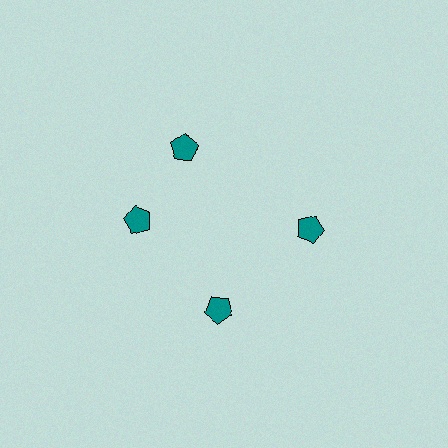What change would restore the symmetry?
The symmetry would be restored by rotating it back into even spacing with its neighbors so that all 4 pentagons sit at equal angles and equal distance from the center.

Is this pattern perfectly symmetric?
No. The 4 teal pentagons are arranged in a ring, but one element near the 12 o'clock position is rotated out of alignment along the ring, breaking the 4-fold rotational symmetry.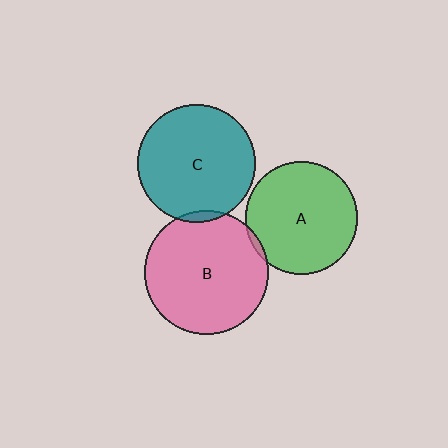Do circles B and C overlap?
Yes.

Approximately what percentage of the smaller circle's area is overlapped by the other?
Approximately 5%.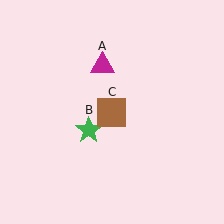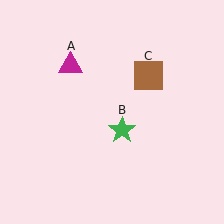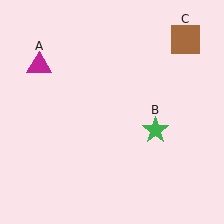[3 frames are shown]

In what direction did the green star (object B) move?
The green star (object B) moved right.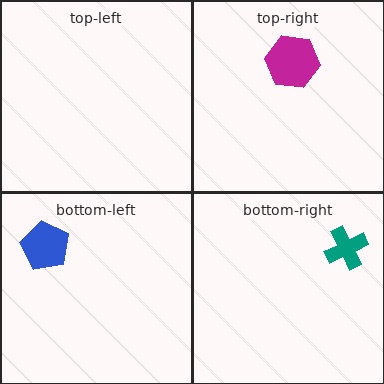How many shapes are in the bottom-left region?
1.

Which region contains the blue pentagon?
The bottom-left region.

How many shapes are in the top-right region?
1.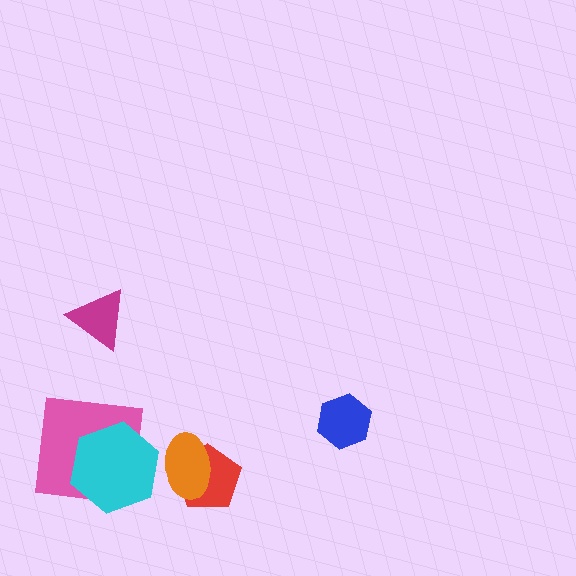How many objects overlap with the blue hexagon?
0 objects overlap with the blue hexagon.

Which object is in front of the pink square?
The cyan hexagon is in front of the pink square.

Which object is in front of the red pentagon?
The orange ellipse is in front of the red pentagon.